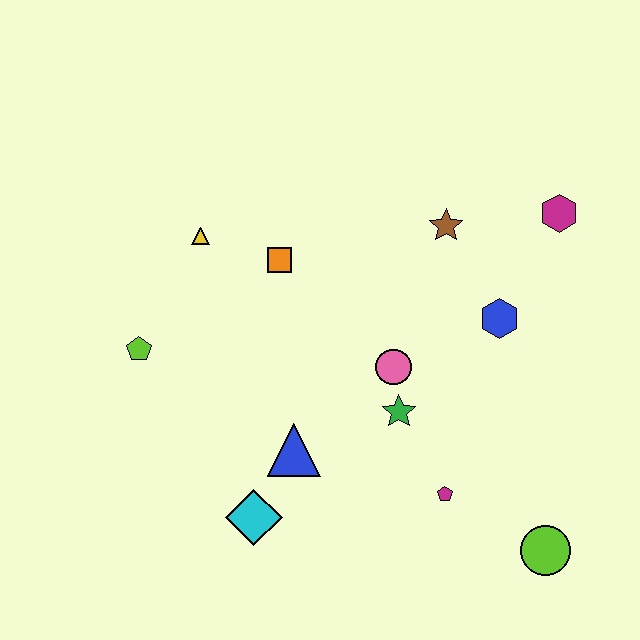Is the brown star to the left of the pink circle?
No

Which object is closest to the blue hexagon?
The brown star is closest to the blue hexagon.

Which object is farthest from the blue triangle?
The magenta hexagon is farthest from the blue triangle.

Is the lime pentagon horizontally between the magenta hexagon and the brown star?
No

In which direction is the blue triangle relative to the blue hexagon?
The blue triangle is to the left of the blue hexagon.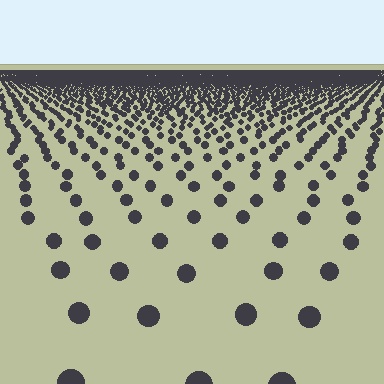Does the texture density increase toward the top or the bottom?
Density increases toward the top.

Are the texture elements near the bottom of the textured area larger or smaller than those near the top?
Larger. Near the bottom, elements are closer to the viewer and appear at a bigger on-screen size.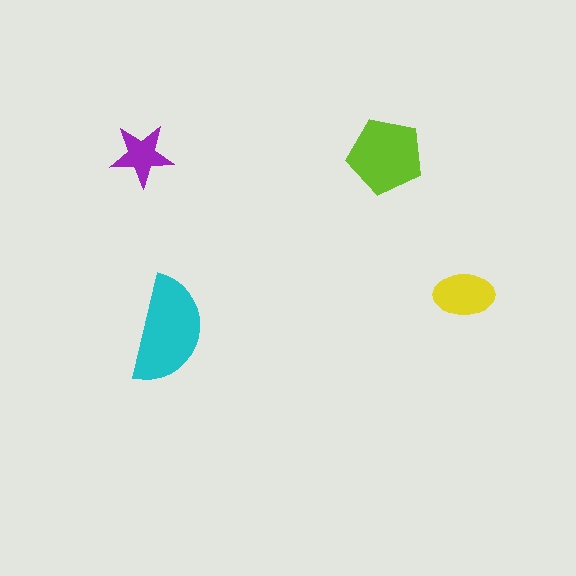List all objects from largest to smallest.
The cyan semicircle, the lime pentagon, the yellow ellipse, the purple star.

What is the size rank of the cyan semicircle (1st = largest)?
1st.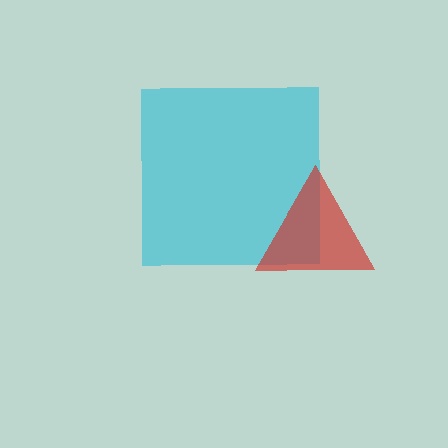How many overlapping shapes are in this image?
There are 2 overlapping shapes in the image.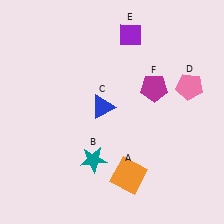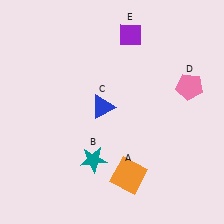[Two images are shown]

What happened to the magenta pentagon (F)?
The magenta pentagon (F) was removed in Image 2. It was in the top-right area of Image 1.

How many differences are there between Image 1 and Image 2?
There is 1 difference between the two images.